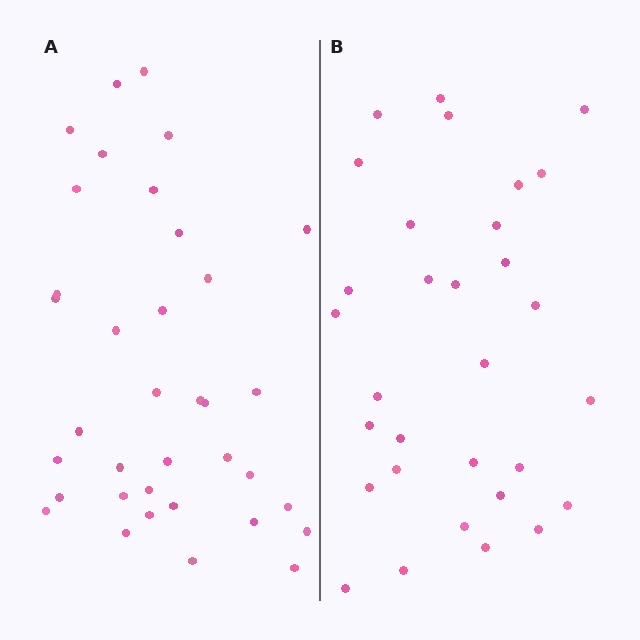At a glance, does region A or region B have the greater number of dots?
Region A (the left region) has more dots.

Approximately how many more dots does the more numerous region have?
Region A has about 5 more dots than region B.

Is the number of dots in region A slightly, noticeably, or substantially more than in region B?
Region A has only slightly more — the two regions are fairly close. The ratio is roughly 1.2 to 1.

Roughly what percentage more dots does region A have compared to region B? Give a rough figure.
About 15% more.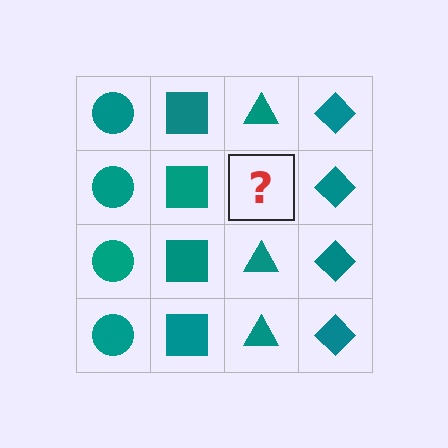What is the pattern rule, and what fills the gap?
The rule is that each column has a consistent shape. The gap should be filled with a teal triangle.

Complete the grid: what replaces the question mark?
The question mark should be replaced with a teal triangle.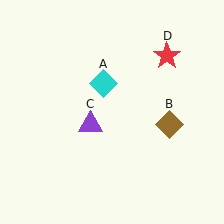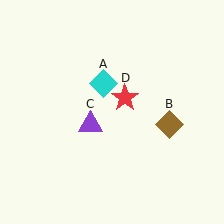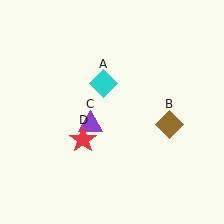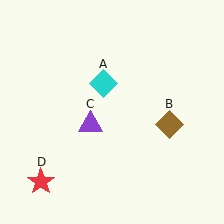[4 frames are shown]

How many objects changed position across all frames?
1 object changed position: red star (object D).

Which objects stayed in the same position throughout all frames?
Cyan diamond (object A) and brown diamond (object B) and purple triangle (object C) remained stationary.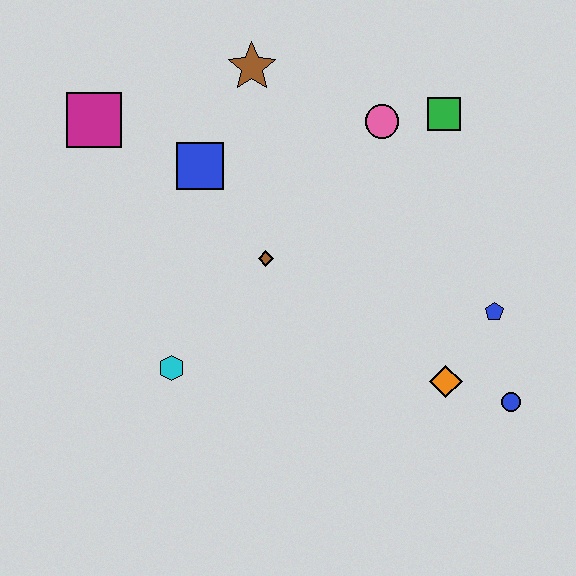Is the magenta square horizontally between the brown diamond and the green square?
No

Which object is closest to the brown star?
The blue square is closest to the brown star.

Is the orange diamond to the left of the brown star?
No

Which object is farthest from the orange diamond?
The magenta square is farthest from the orange diamond.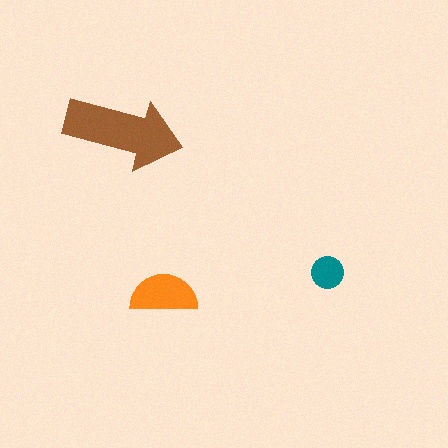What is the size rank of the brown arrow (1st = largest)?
1st.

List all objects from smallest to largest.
The teal circle, the orange semicircle, the brown arrow.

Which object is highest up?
The brown arrow is topmost.